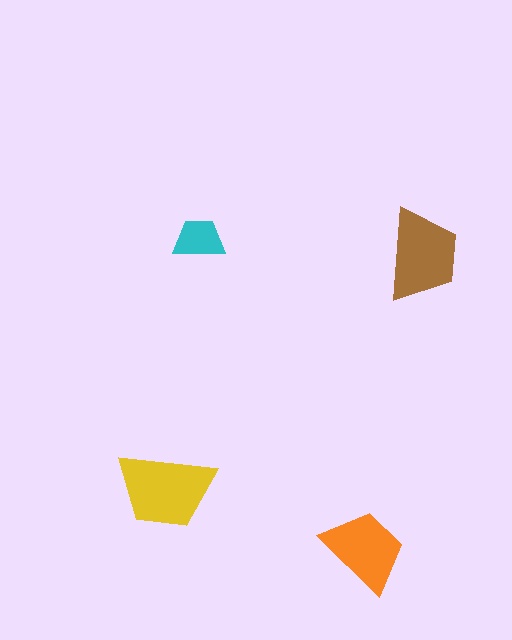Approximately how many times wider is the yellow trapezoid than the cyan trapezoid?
About 2 times wider.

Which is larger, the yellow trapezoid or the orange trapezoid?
The yellow one.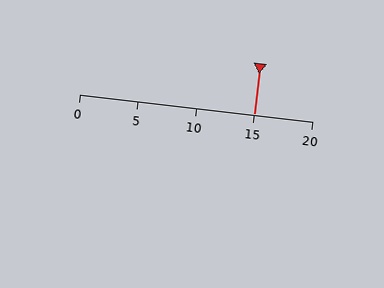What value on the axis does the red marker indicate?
The marker indicates approximately 15.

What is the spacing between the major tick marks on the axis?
The major ticks are spaced 5 apart.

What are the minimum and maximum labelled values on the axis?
The axis runs from 0 to 20.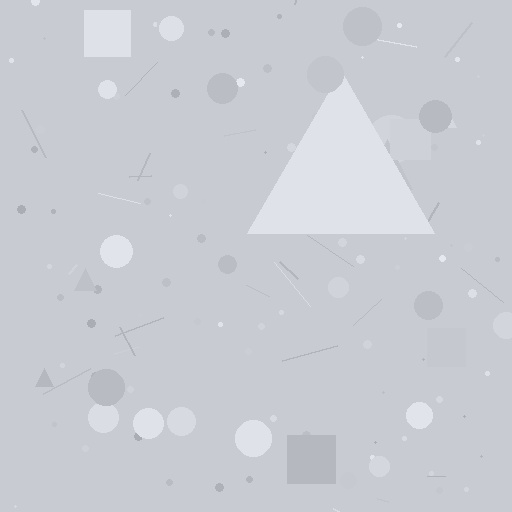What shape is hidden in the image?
A triangle is hidden in the image.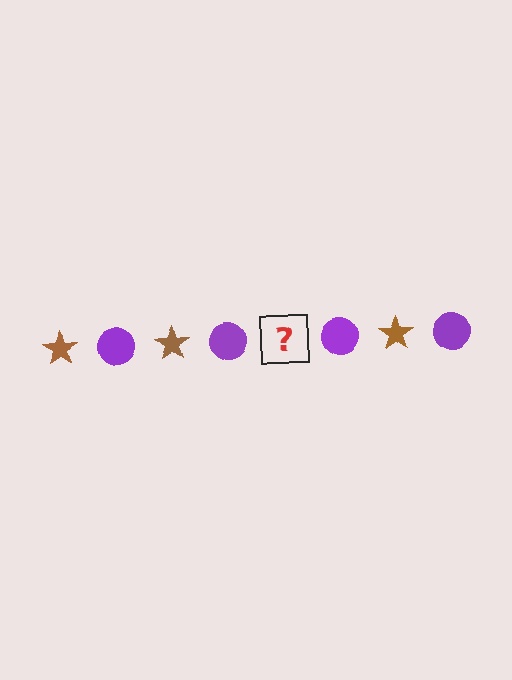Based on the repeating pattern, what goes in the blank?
The blank should be a brown star.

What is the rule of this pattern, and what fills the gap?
The rule is that the pattern alternates between brown star and purple circle. The gap should be filled with a brown star.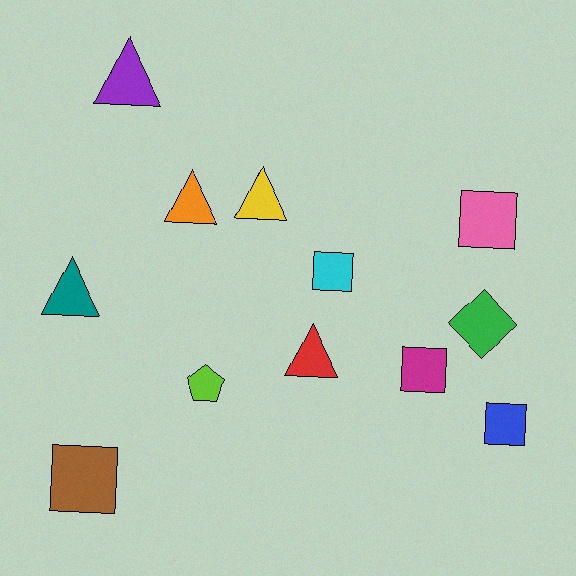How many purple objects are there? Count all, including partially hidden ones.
There is 1 purple object.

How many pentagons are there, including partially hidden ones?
There is 1 pentagon.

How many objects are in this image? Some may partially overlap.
There are 12 objects.